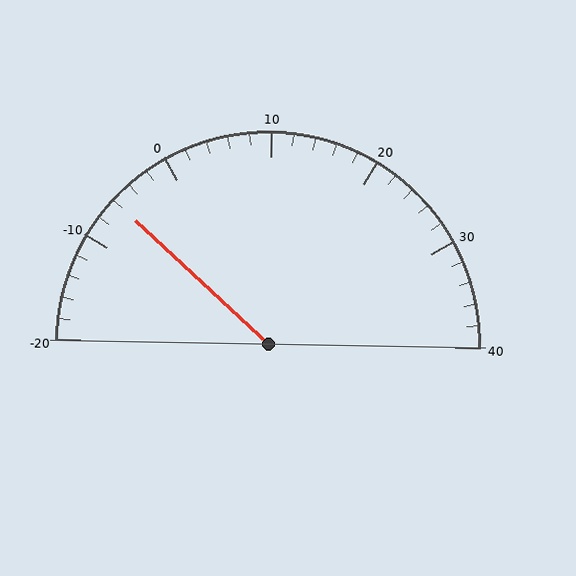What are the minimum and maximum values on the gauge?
The gauge ranges from -20 to 40.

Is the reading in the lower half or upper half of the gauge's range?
The reading is in the lower half of the range (-20 to 40).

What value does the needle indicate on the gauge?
The needle indicates approximately -6.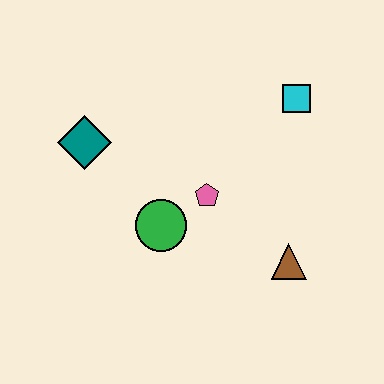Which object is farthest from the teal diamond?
The brown triangle is farthest from the teal diamond.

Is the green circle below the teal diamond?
Yes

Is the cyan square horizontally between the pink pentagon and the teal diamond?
No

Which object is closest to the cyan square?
The pink pentagon is closest to the cyan square.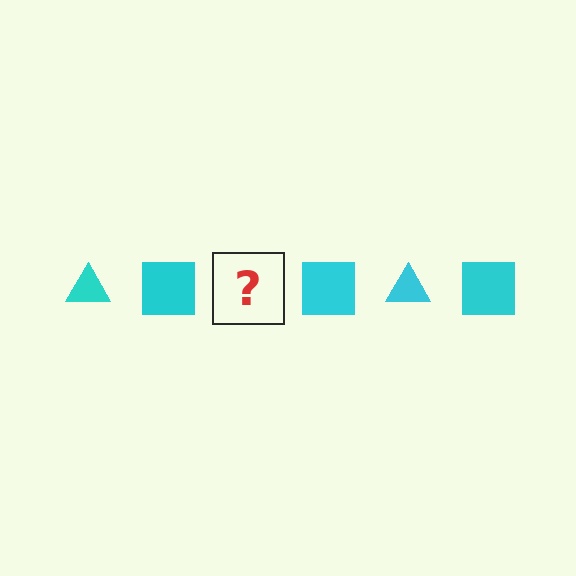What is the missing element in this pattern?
The missing element is a cyan triangle.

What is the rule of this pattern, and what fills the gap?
The rule is that the pattern cycles through triangle, square shapes in cyan. The gap should be filled with a cyan triangle.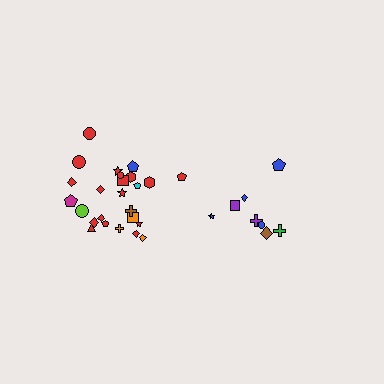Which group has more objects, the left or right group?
The left group.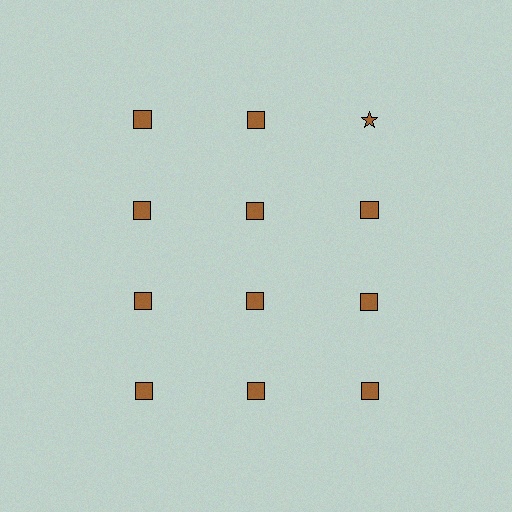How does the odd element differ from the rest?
It has a different shape: star instead of square.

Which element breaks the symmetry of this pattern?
The brown star in the top row, center column breaks the symmetry. All other shapes are brown squares.